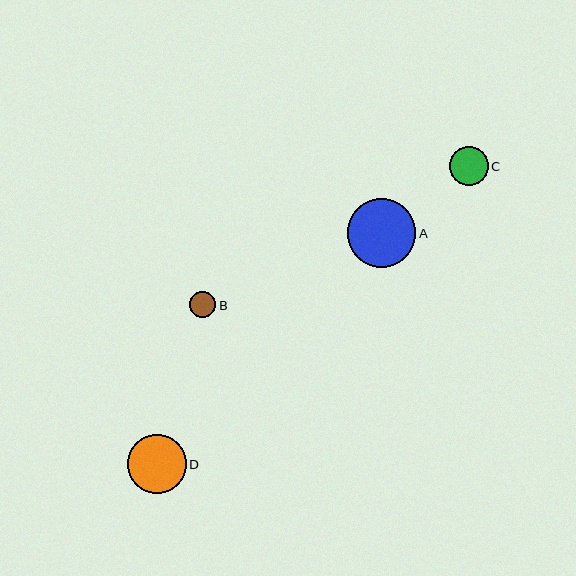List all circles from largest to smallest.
From largest to smallest: A, D, C, B.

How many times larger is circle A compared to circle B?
Circle A is approximately 2.6 times the size of circle B.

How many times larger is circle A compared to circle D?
Circle A is approximately 1.2 times the size of circle D.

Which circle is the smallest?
Circle B is the smallest with a size of approximately 26 pixels.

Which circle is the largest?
Circle A is the largest with a size of approximately 69 pixels.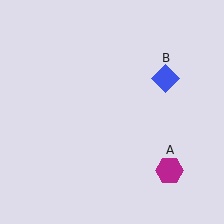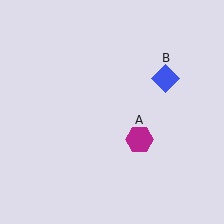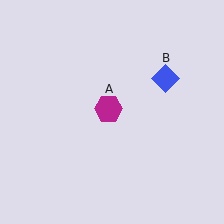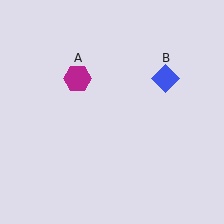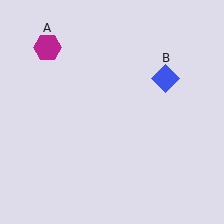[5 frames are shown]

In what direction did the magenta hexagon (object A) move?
The magenta hexagon (object A) moved up and to the left.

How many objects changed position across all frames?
1 object changed position: magenta hexagon (object A).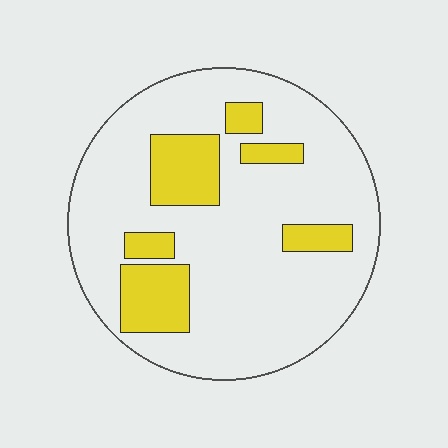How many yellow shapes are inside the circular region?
6.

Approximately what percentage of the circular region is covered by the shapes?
Approximately 20%.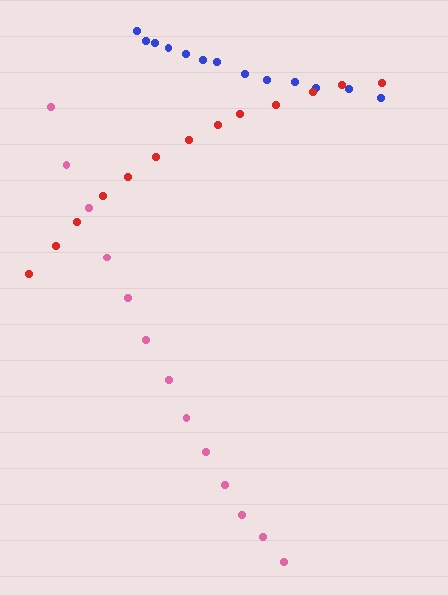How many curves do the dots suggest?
There are 3 distinct paths.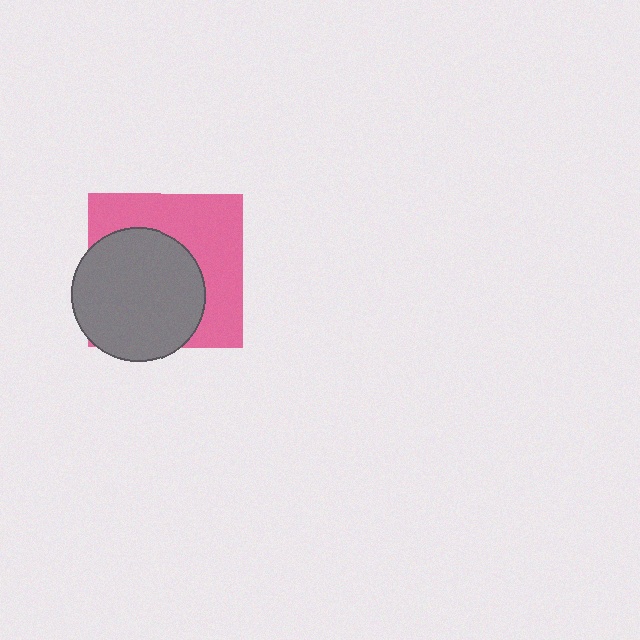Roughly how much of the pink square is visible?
About half of it is visible (roughly 48%).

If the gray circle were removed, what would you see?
You would see the complete pink square.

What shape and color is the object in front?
The object in front is a gray circle.